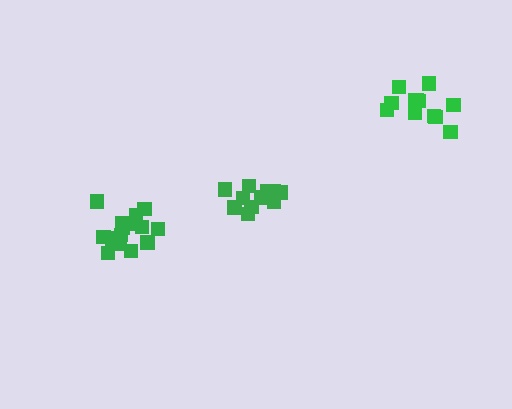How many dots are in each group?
Group 1: 16 dots, Group 2: 11 dots, Group 3: 12 dots (39 total).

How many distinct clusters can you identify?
There are 3 distinct clusters.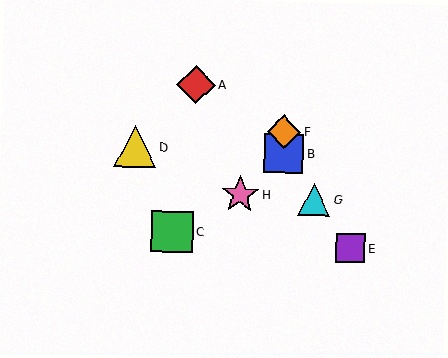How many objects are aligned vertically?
2 objects (B, F) are aligned vertically.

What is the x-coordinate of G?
Object G is at x≈314.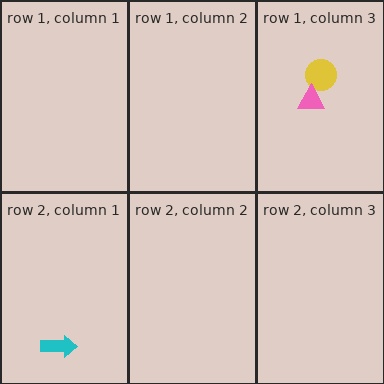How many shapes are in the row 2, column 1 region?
1.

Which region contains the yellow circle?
The row 1, column 3 region.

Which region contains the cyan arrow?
The row 2, column 1 region.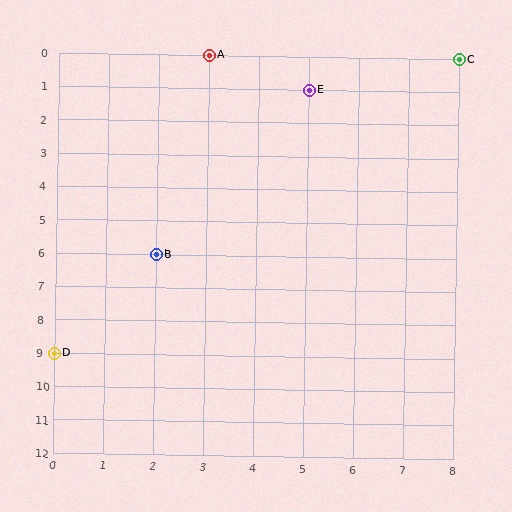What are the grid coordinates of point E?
Point E is at grid coordinates (5, 1).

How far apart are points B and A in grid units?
Points B and A are 1 column and 6 rows apart (about 6.1 grid units diagonally).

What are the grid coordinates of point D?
Point D is at grid coordinates (0, 9).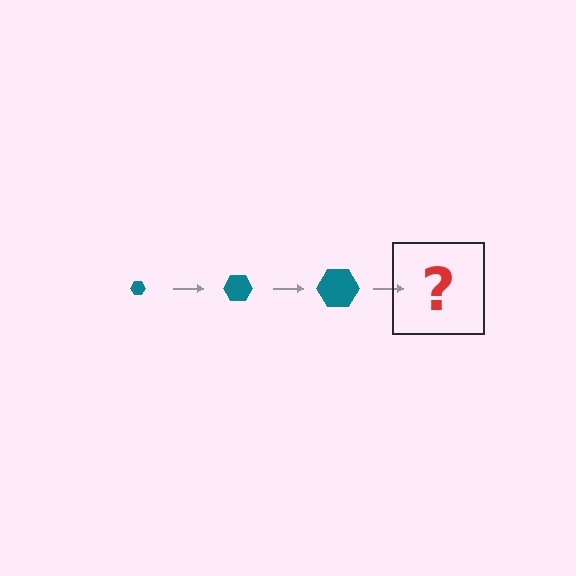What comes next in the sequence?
The next element should be a teal hexagon, larger than the previous one.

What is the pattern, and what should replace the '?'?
The pattern is that the hexagon gets progressively larger each step. The '?' should be a teal hexagon, larger than the previous one.